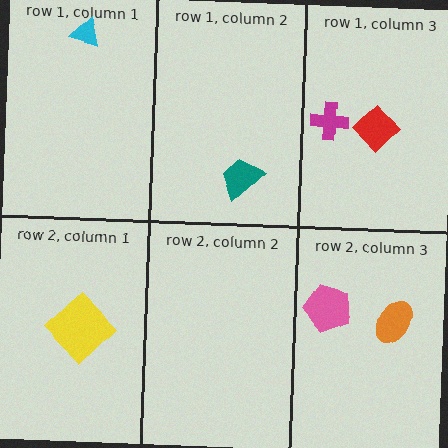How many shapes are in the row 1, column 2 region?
1.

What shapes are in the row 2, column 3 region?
The pink pentagon, the orange ellipse.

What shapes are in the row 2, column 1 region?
The yellow diamond.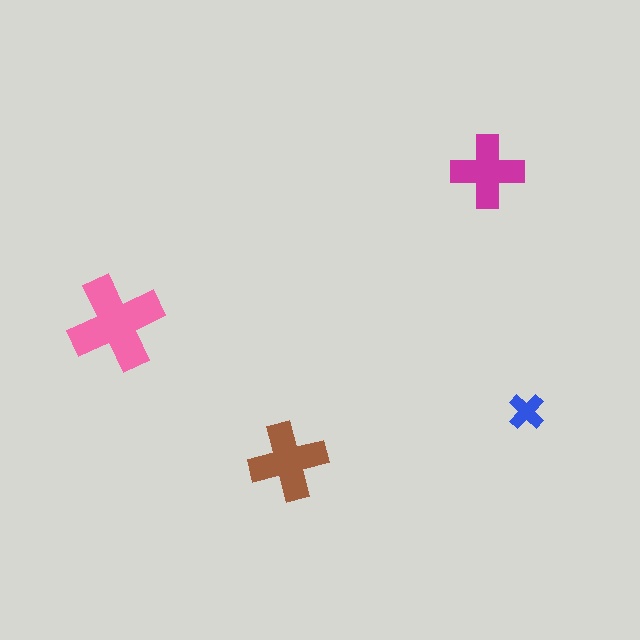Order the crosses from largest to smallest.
the pink one, the brown one, the magenta one, the blue one.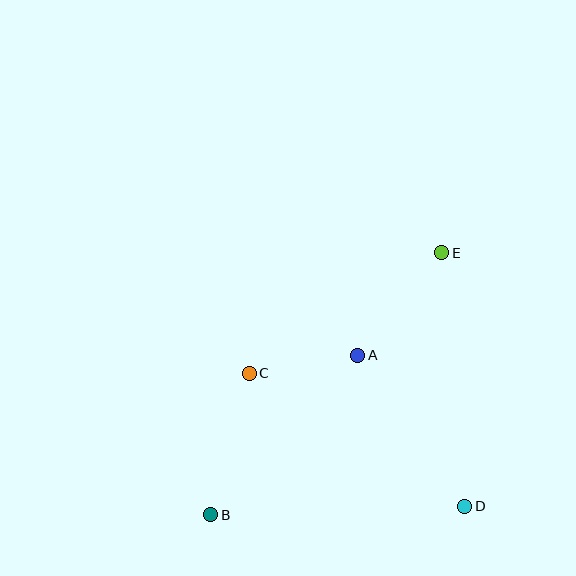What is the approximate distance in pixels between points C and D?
The distance between C and D is approximately 253 pixels.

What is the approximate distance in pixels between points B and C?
The distance between B and C is approximately 147 pixels.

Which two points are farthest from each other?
Points B and E are farthest from each other.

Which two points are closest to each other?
Points A and C are closest to each other.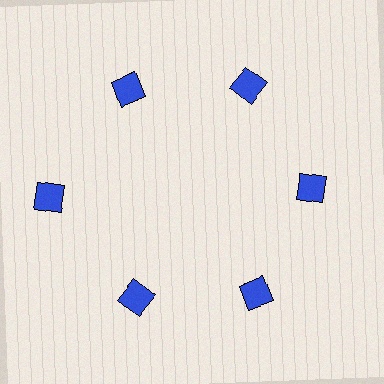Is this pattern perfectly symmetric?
No. The 6 blue diamonds are arranged in a ring, but one element near the 9 o'clock position is pushed outward from the center, breaking the 6-fold rotational symmetry.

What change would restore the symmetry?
The symmetry would be restored by moving it inward, back onto the ring so that all 6 diamonds sit at equal angles and equal distance from the center.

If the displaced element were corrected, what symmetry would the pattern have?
It would have 6-fold rotational symmetry — the pattern would map onto itself every 60 degrees.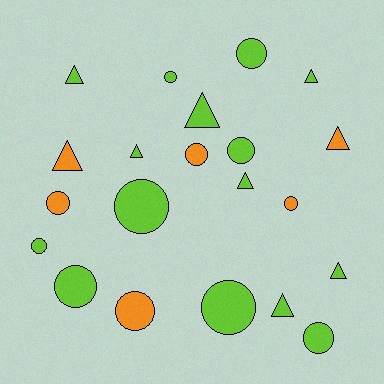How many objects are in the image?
There are 21 objects.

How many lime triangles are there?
There are 7 lime triangles.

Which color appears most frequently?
Lime, with 15 objects.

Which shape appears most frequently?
Circle, with 12 objects.